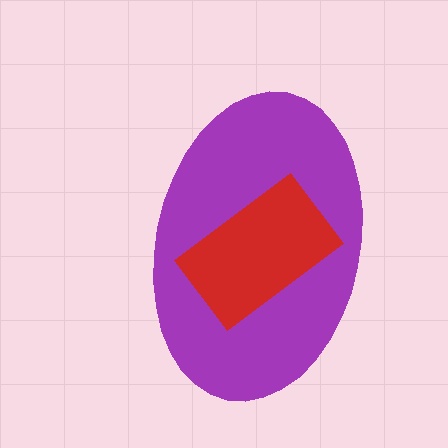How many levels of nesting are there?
2.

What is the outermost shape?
The purple ellipse.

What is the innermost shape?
The red rectangle.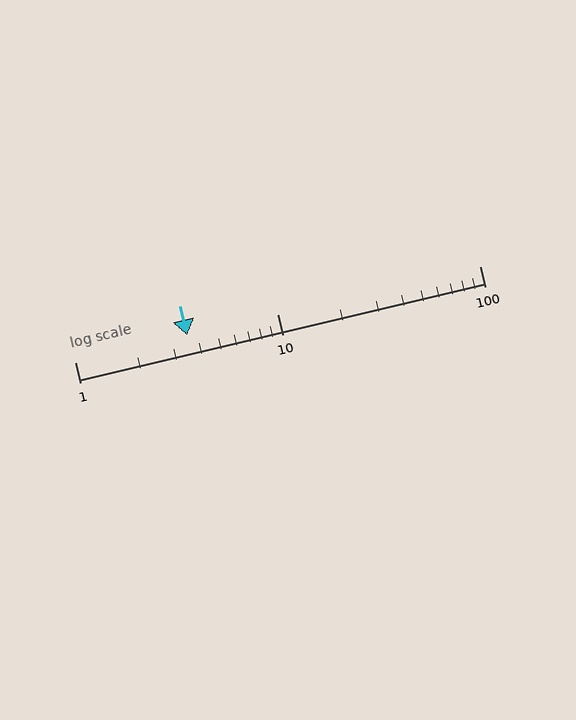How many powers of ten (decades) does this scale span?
The scale spans 2 decades, from 1 to 100.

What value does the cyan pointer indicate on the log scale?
The pointer indicates approximately 3.6.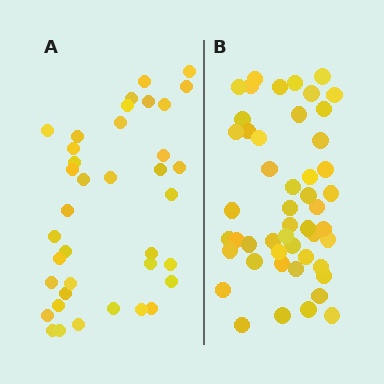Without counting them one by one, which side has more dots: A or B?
Region B (the right region) has more dots.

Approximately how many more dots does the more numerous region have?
Region B has roughly 12 or so more dots than region A.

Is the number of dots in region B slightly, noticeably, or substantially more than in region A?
Region B has noticeably more, but not dramatically so. The ratio is roughly 1.3 to 1.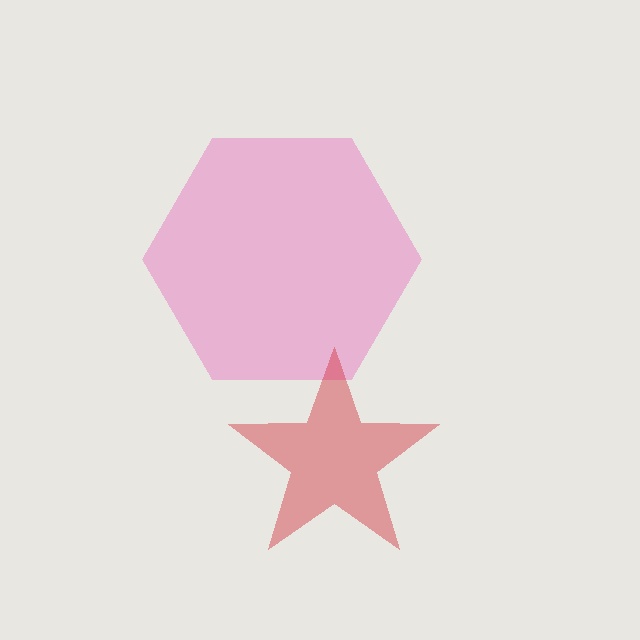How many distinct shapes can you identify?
There are 2 distinct shapes: a pink hexagon, a red star.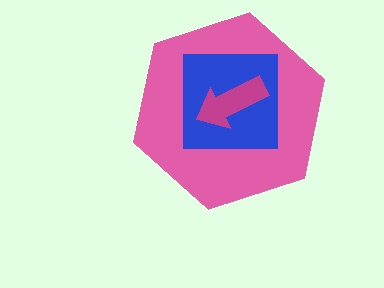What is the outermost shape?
The pink hexagon.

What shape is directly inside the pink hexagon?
The blue square.